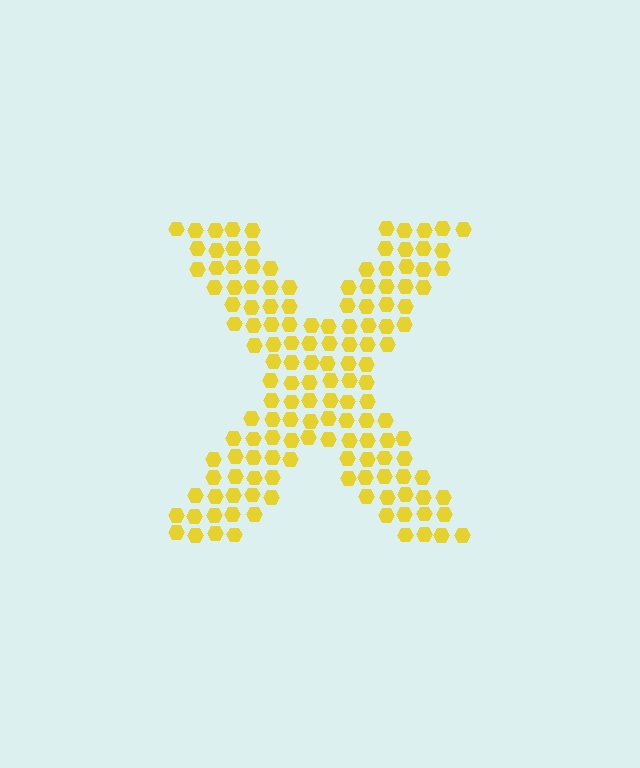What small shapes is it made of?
It is made of small hexagons.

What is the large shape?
The large shape is the letter X.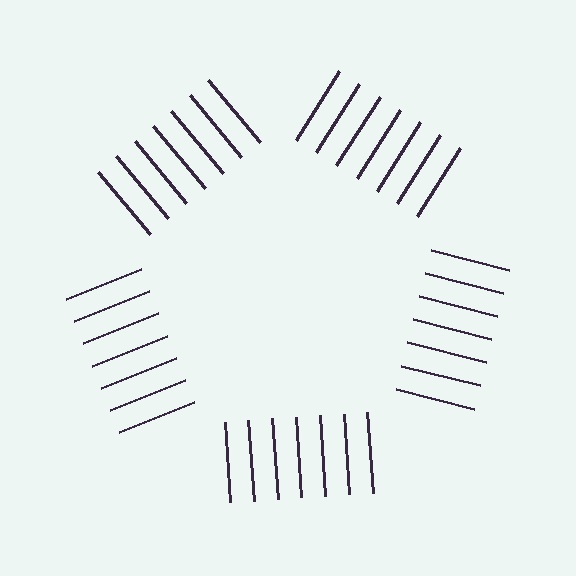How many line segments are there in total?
35 — 7 along each of the 5 edges.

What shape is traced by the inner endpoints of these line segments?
An illusory pentagon — the line segments terminate on its edges but no continuous stroke is drawn.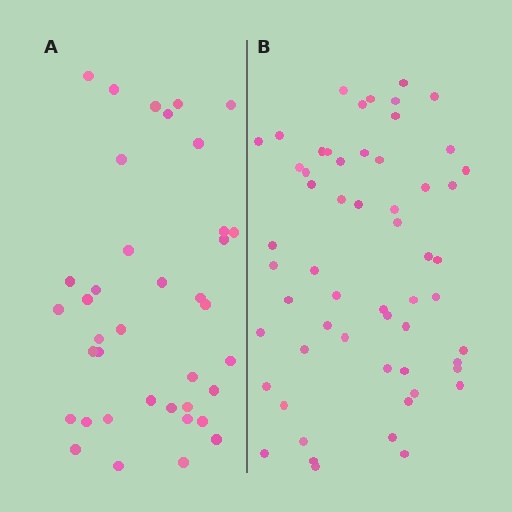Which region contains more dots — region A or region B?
Region B (the right region) has more dots.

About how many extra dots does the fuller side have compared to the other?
Region B has approximately 20 more dots than region A.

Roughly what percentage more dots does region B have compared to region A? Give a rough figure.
About 50% more.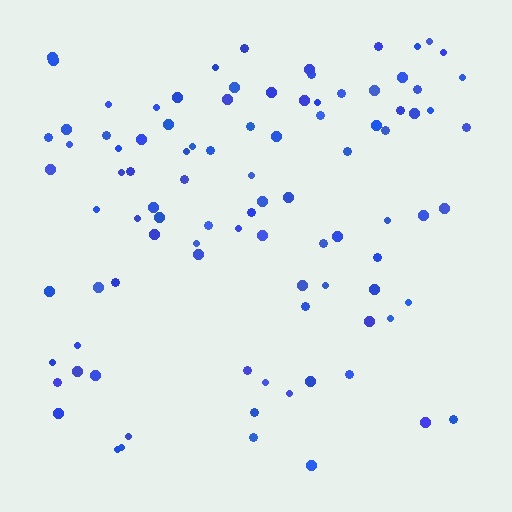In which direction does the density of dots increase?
From bottom to top, with the top side densest.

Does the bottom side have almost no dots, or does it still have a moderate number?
Still a moderate number, just noticeably fewer than the top.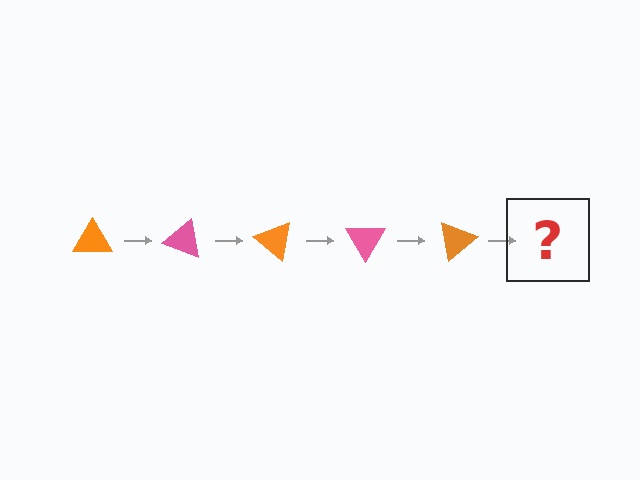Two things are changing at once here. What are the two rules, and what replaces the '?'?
The two rules are that it rotates 20 degrees each step and the color cycles through orange and pink. The '?' should be a pink triangle, rotated 100 degrees from the start.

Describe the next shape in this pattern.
It should be a pink triangle, rotated 100 degrees from the start.